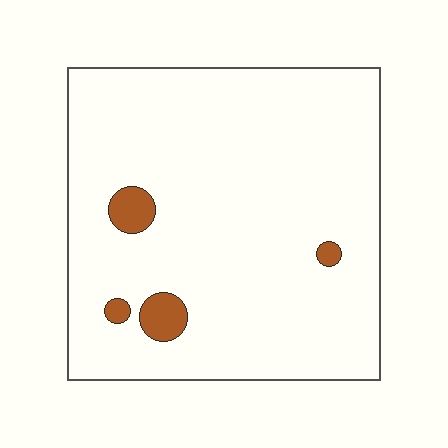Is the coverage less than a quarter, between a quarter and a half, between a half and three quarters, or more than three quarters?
Less than a quarter.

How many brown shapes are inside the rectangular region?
4.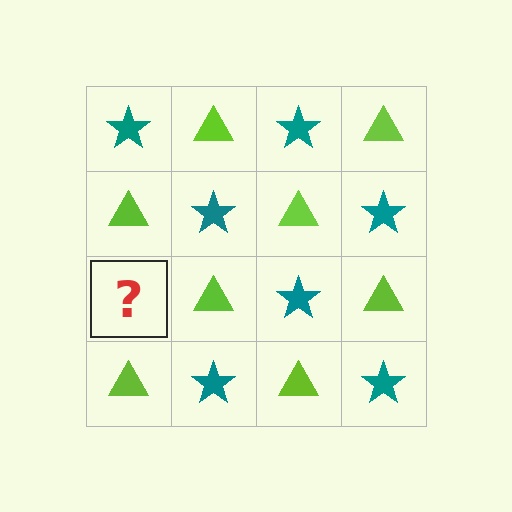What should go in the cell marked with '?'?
The missing cell should contain a teal star.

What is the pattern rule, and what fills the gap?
The rule is that it alternates teal star and lime triangle in a checkerboard pattern. The gap should be filled with a teal star.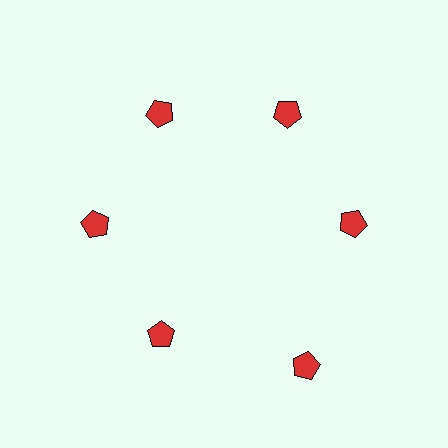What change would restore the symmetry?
The symmetry would be restored by moving it inward, back onto the ring so that all 6 pentagons sit at equal angles and equal distance from the center.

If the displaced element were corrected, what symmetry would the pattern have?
It would have 6-fold rotational symmetry — the pattern would map onto itself every 60 degrees.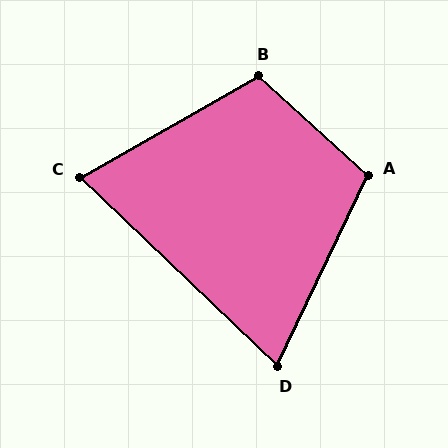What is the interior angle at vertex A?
Approximately 107 degrees (obtuse).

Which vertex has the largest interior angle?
B, at approximately 108 degrees.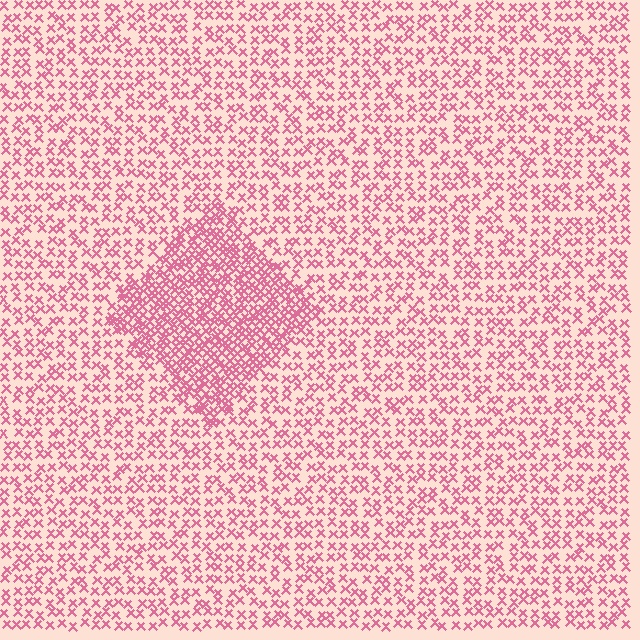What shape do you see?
I see a diamond.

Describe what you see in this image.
The image contains small pink elements arranged at two different densities. A diamond-shaped region is visible where the elements are more densely packed than the surrounding area.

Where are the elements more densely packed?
The elements are more densely packed inside the diamond boundary.